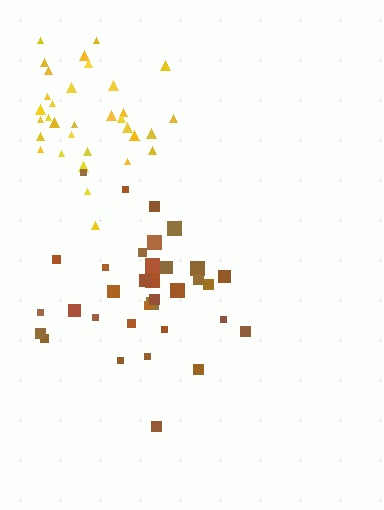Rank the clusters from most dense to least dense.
yellow, brown.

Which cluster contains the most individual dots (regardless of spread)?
Brown (34).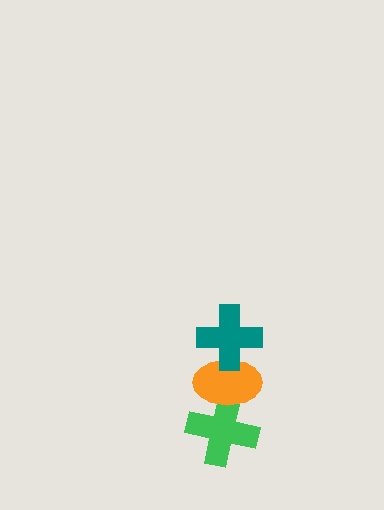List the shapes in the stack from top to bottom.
From top to bottom: the teal cross, the orange ellipse, the green cross.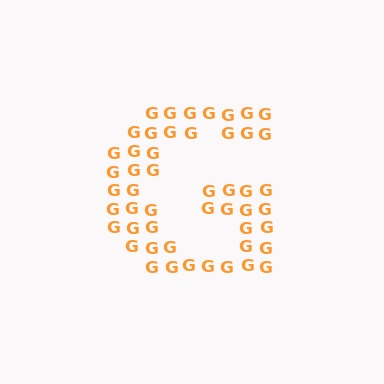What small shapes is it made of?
It is made of small letter G's.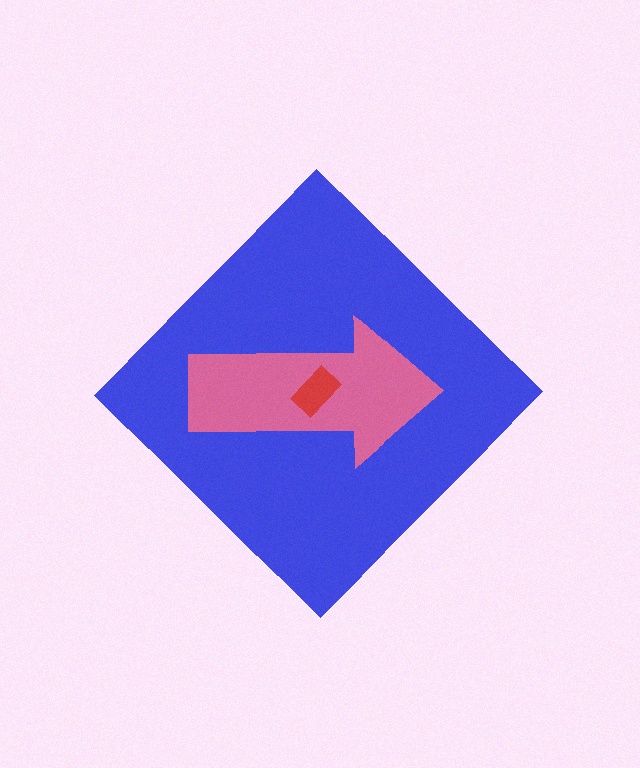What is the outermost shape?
The blue diamond.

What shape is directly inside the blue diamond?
The pink arrow.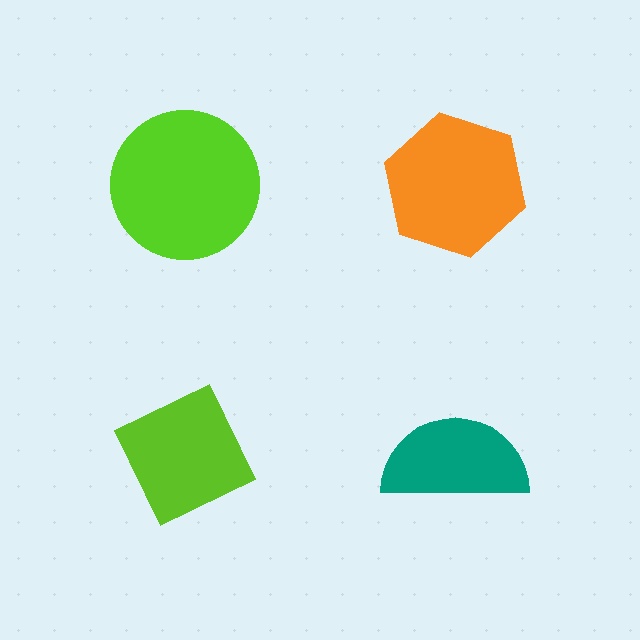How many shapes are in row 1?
2 shapes.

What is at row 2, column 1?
A lime diamond.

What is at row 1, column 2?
An orange hexagon.